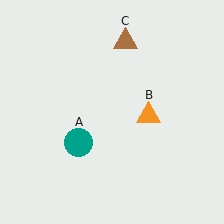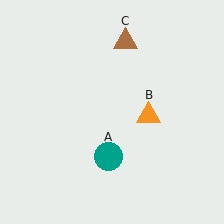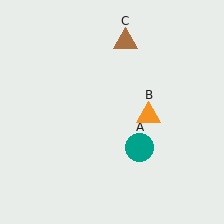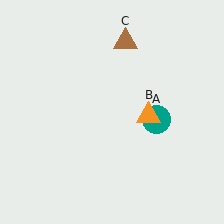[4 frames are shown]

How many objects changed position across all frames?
1 object changed position: teal circle (object A).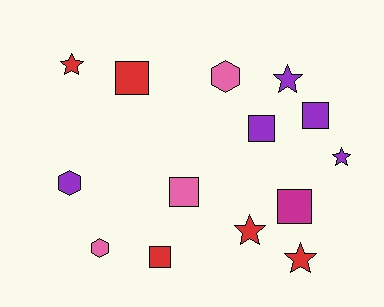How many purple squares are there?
There are 2 purple squares.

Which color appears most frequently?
Purple, with 5 objects.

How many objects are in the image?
There are 14 objects.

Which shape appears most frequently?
Square, with 6 objects.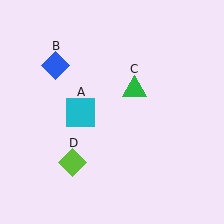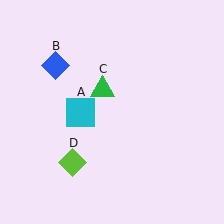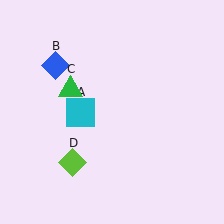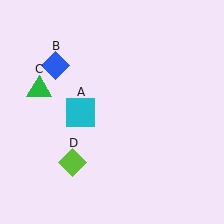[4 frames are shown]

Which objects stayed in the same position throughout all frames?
Cyan square (object A) and blue diamond (object B) and lime diamond (object D) remained stationary.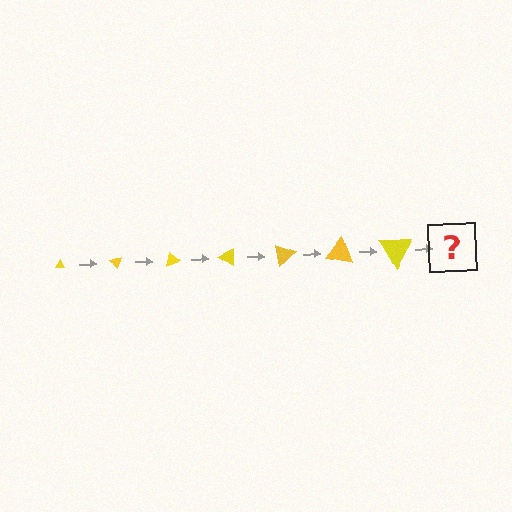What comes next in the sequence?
The next element should be a triangle, larger than the previous one and rotated 350 degrees from the start.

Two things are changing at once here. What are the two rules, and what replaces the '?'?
The two rules are that the triangle grows larger each step and it rotates 50 degrees each step. The '?' should be a triangle, larger than the previous one and rotated 350 degrees from the start.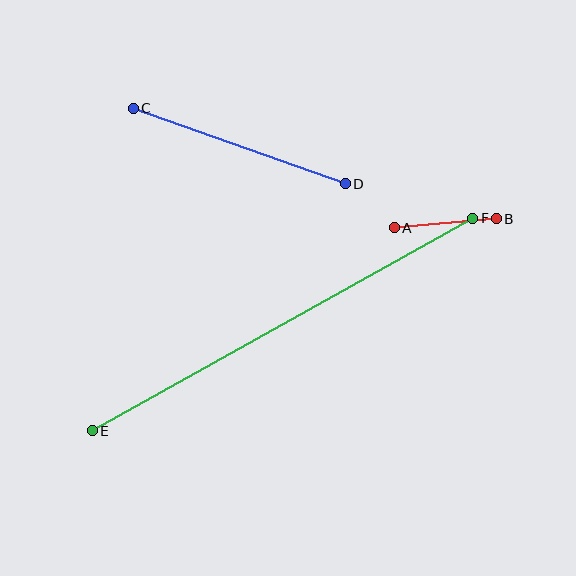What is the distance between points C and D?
The distance is approximately 225 pixels.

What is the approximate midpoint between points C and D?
The midpoint is at approximately (239, 146) pixels.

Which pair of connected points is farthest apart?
Points E and F are farthest apart.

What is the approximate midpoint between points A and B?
The midpoint is at approximately (445, 223) pixels.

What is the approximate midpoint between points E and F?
The midpoint is at approximately (283, 325) pixels.